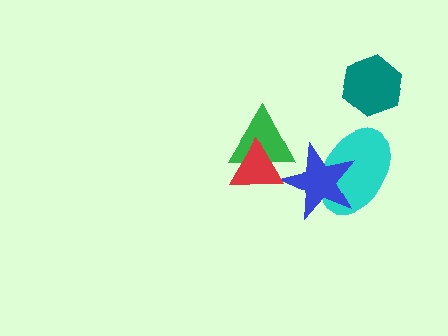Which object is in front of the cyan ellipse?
The blue star is in front of the cyan ellipse.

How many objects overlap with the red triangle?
2 objects overlap with the red triangle.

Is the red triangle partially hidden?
No, no other shape covers it.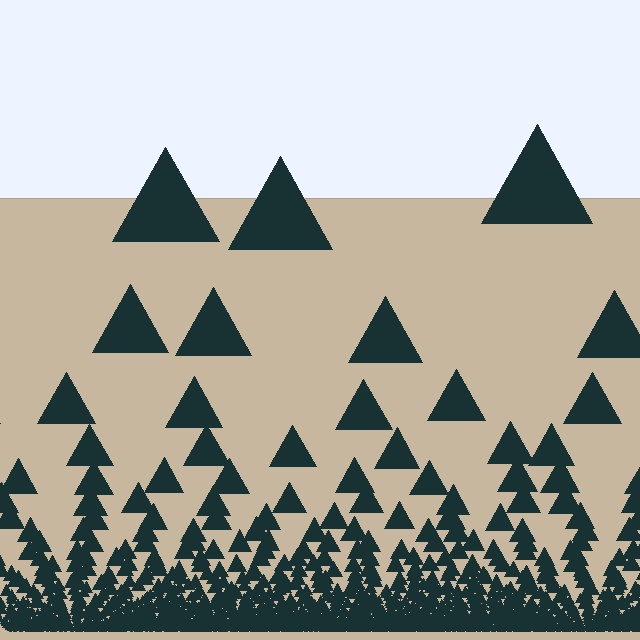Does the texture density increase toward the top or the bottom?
Density increases toward the bottom.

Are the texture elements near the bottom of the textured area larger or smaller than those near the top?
Smaller. The gradient is inverted — elements near the bottom are smaller and denser.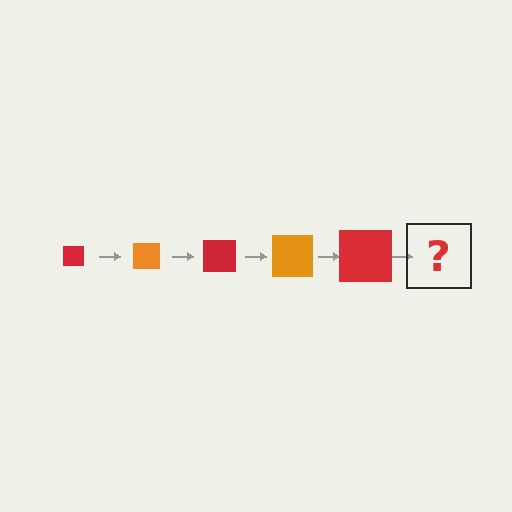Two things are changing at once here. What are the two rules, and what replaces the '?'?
The two rules are that the square grows larger each step and the color cycles through red and orange. The '?' should be an orange square, larger than the previous one.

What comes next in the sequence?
The next element should be an orange square, larger than the previous one.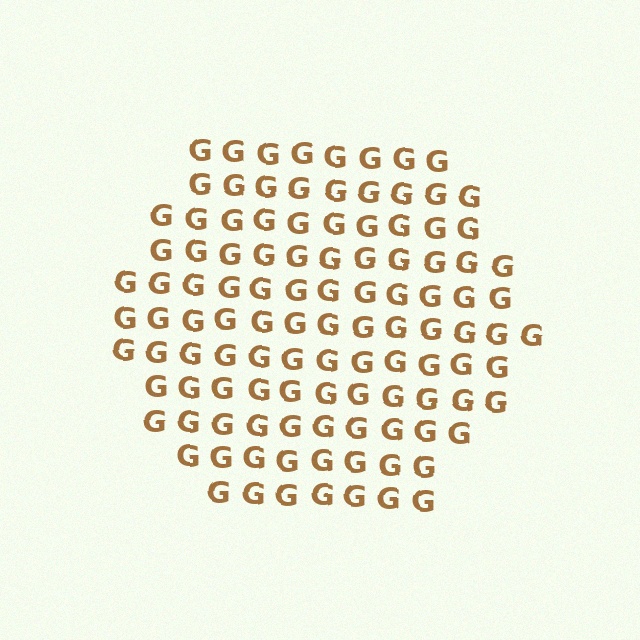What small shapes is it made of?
It is made of small letter G's.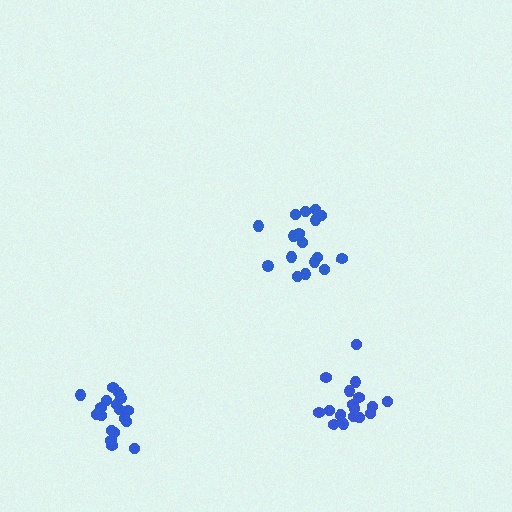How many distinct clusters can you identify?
There are 3 distinct clusters.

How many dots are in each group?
Group 1: 17 dots, Group 2: 17 dots, Group 3: 19 dots (53 total).